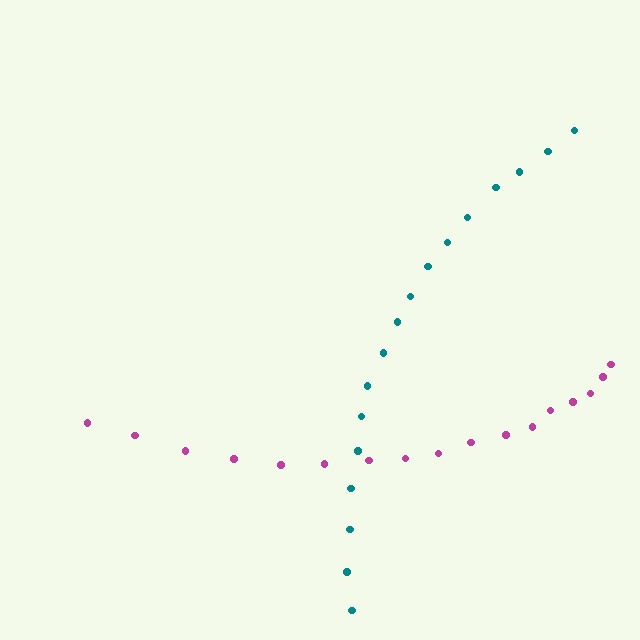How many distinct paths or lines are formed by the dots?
There are 2 distinct paths.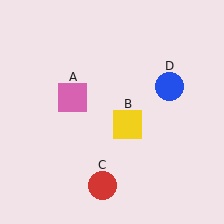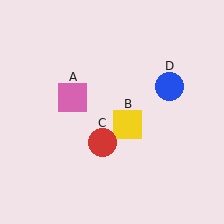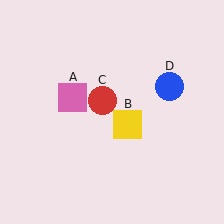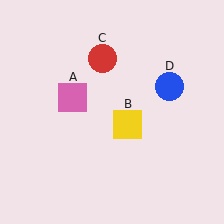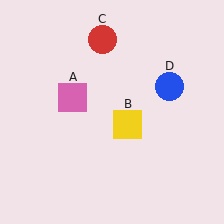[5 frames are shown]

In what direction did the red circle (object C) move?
The red circle (object C) moved up.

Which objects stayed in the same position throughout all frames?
Pink square (object A) and yellow square (object B) and blue circle (object D) remained stationary.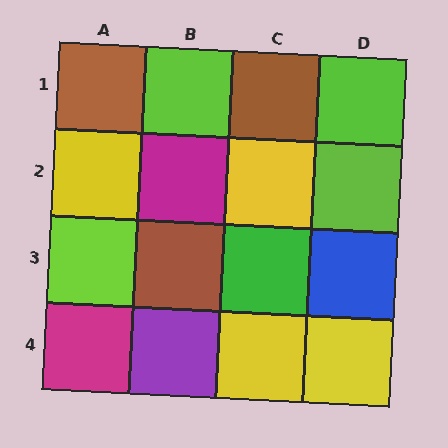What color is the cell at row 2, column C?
Yellow.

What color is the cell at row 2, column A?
Yellow.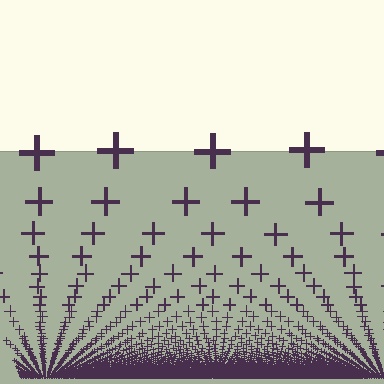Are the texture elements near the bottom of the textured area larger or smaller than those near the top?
Smaller. The gradient is inverted — elements near the bottom are smaller and denser.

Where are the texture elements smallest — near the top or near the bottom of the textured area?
Near the bottom.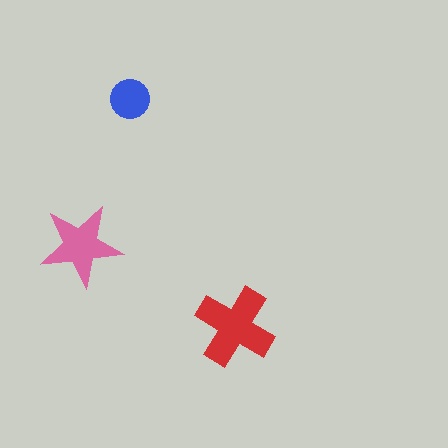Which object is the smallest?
The blue circle.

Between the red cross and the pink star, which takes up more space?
The red cross.